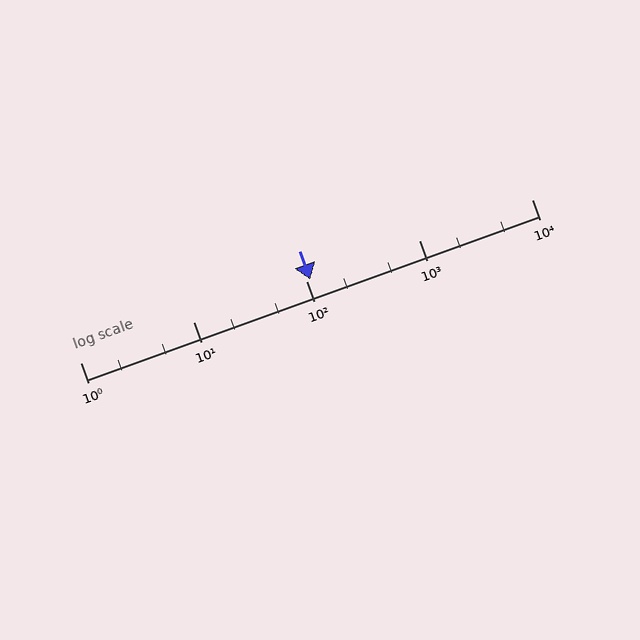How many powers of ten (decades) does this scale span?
The scale spans 4 decades, from 1 to 10000.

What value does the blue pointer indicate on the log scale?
The pointer indicates approximately 110.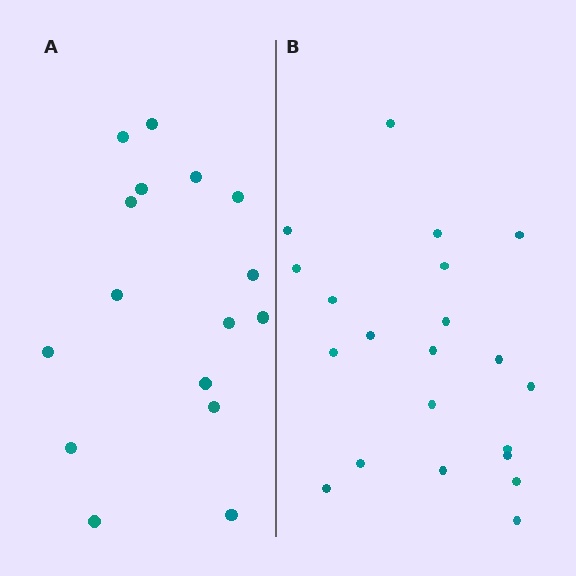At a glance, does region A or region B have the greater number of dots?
Region B (the right region) has more dots.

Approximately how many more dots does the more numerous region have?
Region B has about 5 more dots than region A.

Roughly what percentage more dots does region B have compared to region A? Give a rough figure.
About 30% more.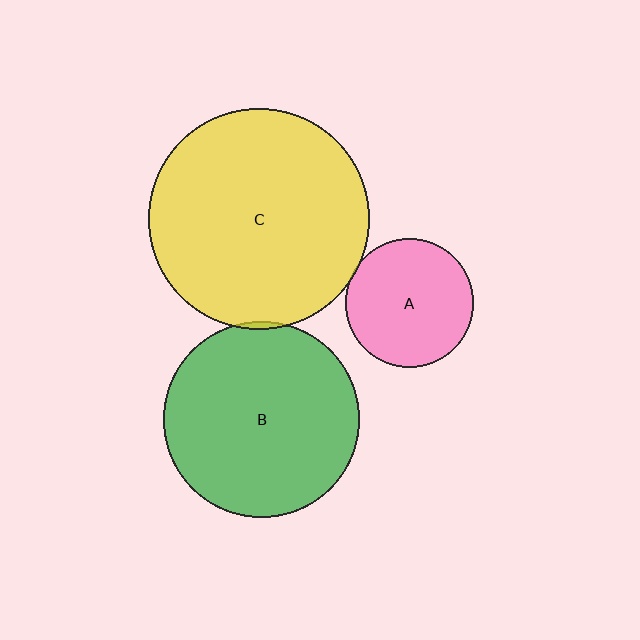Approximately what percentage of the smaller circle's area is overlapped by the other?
Approximately 5%.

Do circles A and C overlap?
Yes.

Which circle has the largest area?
Circle C (yellow).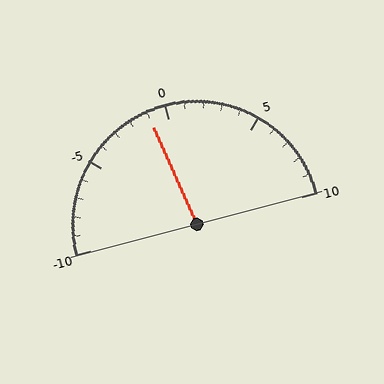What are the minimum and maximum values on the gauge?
The gauge ranges from -10 to 10.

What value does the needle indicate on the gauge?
The needle indicates approximately -1.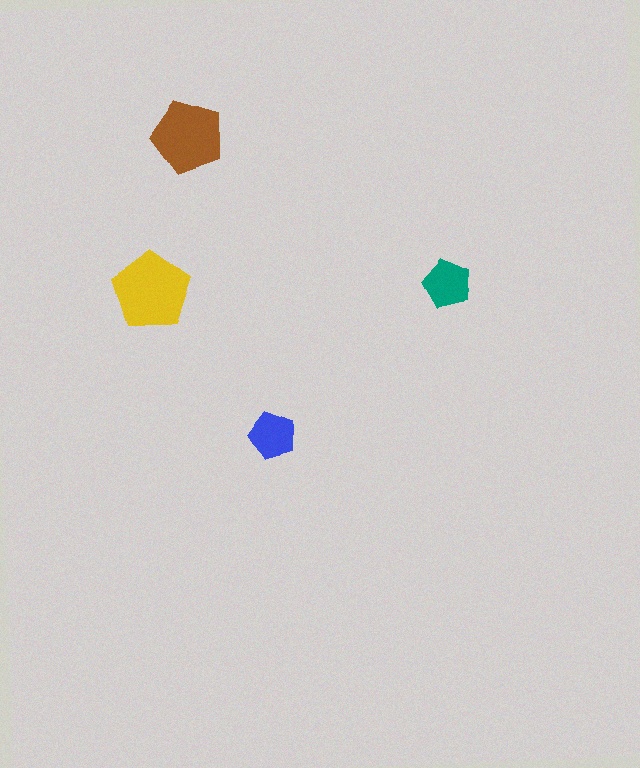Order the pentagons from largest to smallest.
the yellow one, the brown one, the teal one, the blue one.